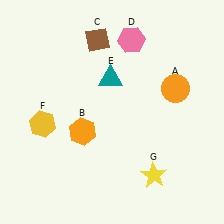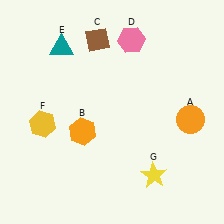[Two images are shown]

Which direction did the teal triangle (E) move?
The teal triangle (E) moved left.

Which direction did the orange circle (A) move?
The orange circle (A) moved down.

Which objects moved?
The objects that moved are: the orange circle (A), the teal triangle (E).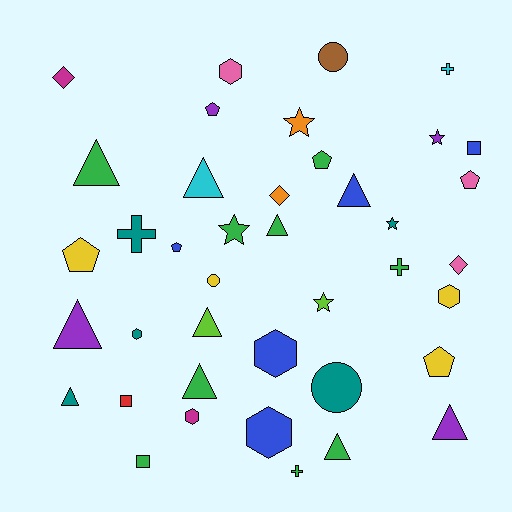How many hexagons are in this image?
There are 6 hexagons.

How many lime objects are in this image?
There are 2 lime objects.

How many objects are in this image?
There are 40 objects.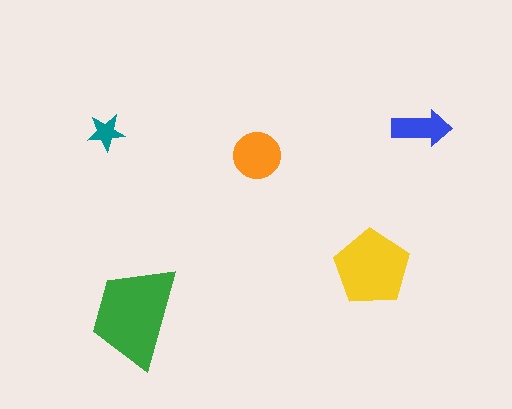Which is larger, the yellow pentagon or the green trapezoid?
The green trapezoid.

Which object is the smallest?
The teal star.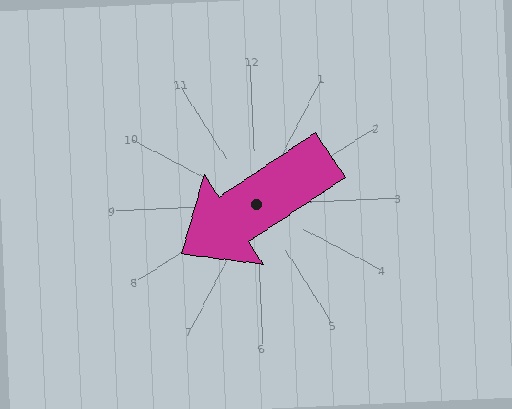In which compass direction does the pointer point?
Southwest.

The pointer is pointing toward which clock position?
Roughly 8 o'clock.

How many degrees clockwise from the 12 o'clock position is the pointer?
Approximately 239 degrees.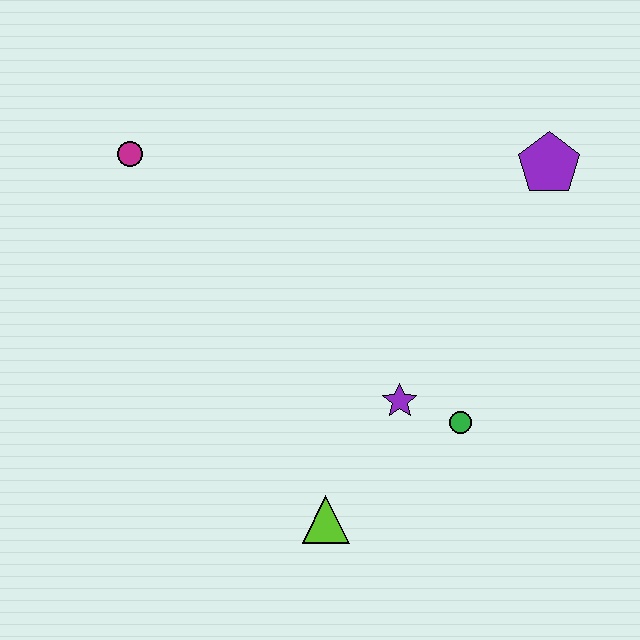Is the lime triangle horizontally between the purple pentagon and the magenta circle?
Yes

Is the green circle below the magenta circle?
Yes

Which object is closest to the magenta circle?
The purple star is closest to the magenta circle.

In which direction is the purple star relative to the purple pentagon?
The purple star is below the purple pentagon.